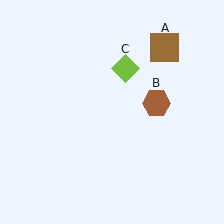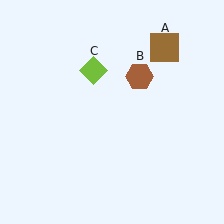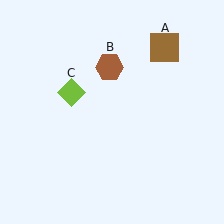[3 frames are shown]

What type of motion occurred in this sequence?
The brown hexagon (object B), lime diamond (object C) rotated counterclockwise around the center of the scene.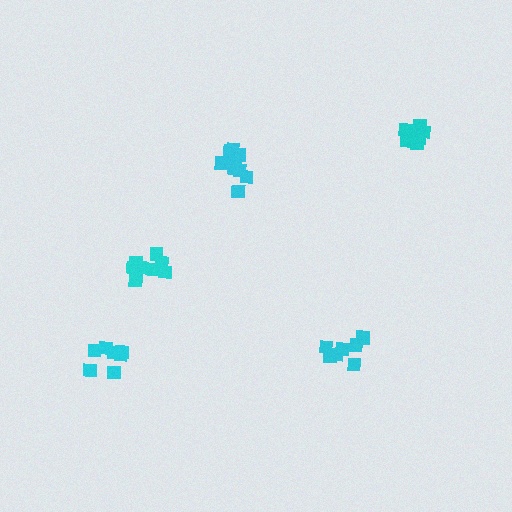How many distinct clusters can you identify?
There are 5 distinct clusters.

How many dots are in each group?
Group 1: 7 dots, Group 2: 8 dots, Group 3: 10 dots, Group 4: 7 dots, Group 5: 8 dots (40 total).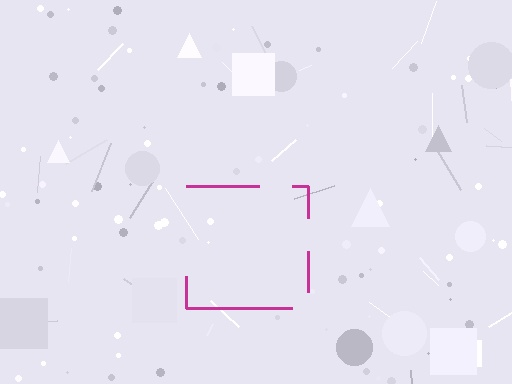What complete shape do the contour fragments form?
The contour fragments form a square.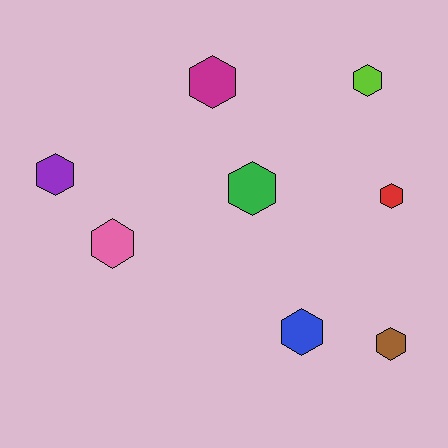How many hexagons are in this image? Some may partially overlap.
There are 8 hexagons.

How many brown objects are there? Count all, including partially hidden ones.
There is 1 brown object.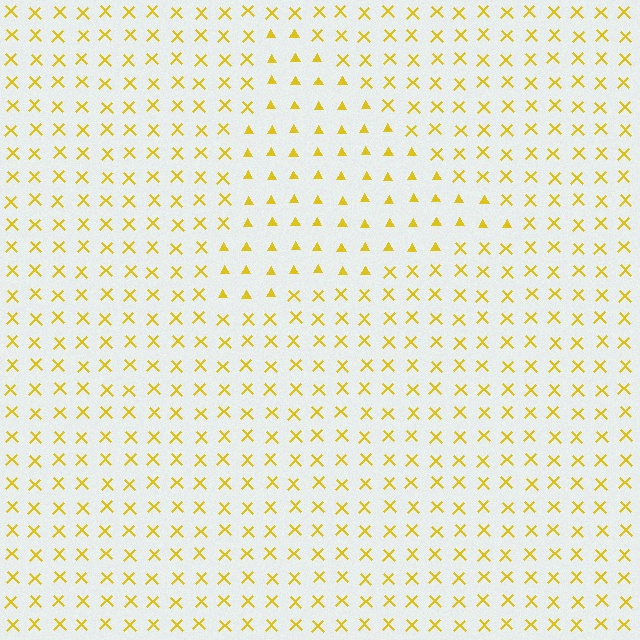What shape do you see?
I see a triangle.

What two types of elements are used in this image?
The image uses triangles inside the triangle region and X marks outside it.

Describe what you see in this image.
The image is filled with small yellow elements arranged in a uniform grid. A triangle-shaped region contains triangles, while the surrounding area contains X marks. The boundary is defined purely by the change in element shape.